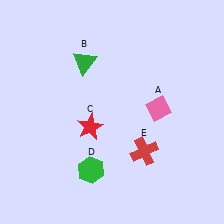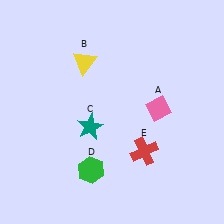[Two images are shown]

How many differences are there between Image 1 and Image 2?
There are 2 differences between the two images.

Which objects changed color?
B changed from green to yellow. C changed from red to teal.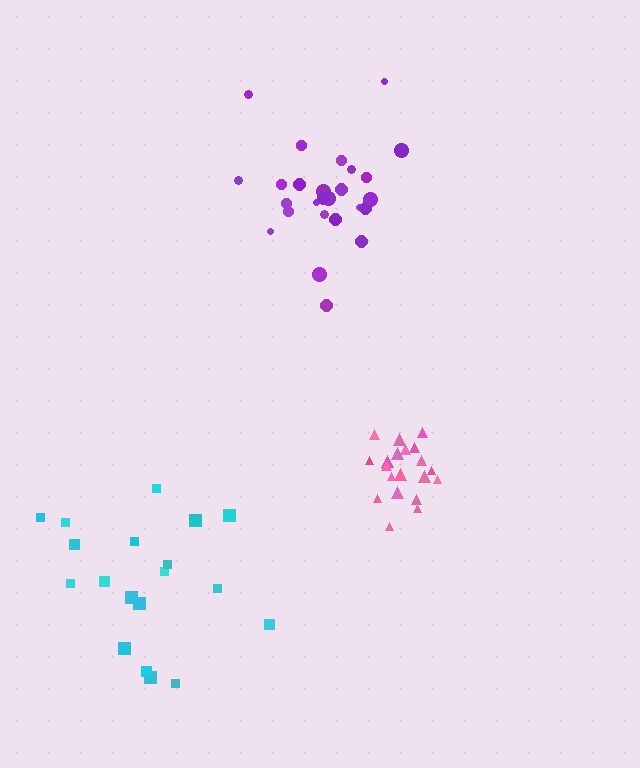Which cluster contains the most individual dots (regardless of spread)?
Purple (27).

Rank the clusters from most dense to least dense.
pink, purple, cyan.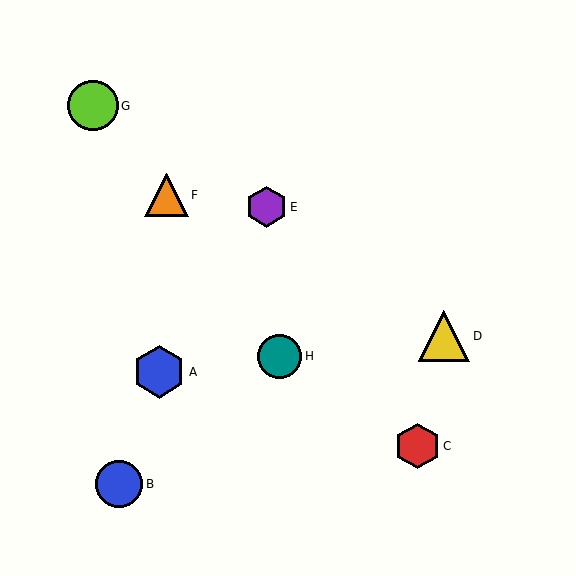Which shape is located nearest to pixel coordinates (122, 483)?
The blue circle (labeled B) at (119, 484) is nearest to that location.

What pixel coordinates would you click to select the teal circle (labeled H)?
Click at (280, 356) to select the teal circle H.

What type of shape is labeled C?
Shape C is a red hexagon.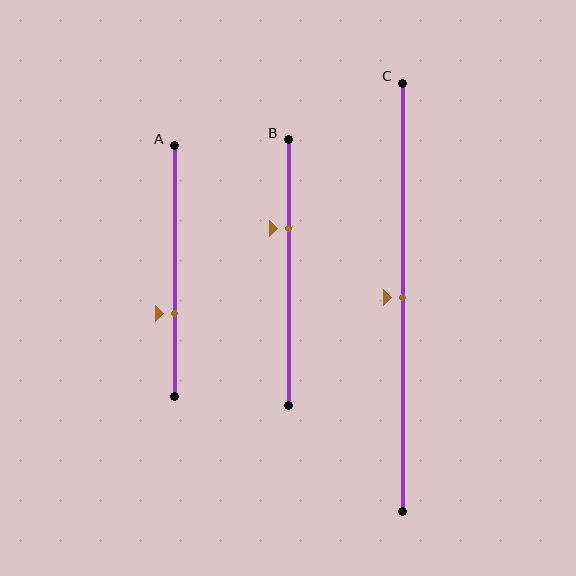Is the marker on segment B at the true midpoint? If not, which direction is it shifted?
No, the marker on segment B is shifted upward by about 16% of the segment length.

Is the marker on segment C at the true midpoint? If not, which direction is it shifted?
Yes, the marker on segment C is at the true midpoint.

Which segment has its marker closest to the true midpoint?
Segment C has its marker closest to the true midpoint.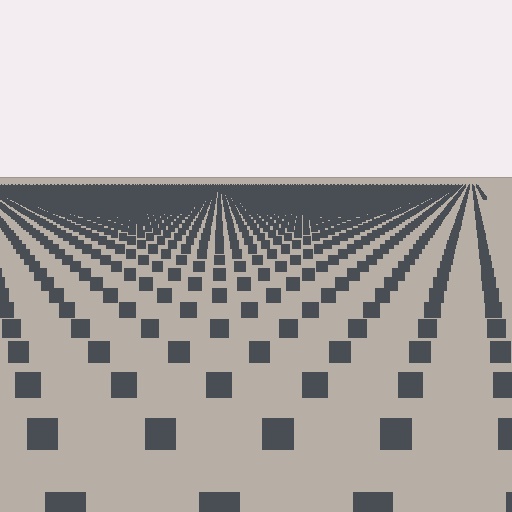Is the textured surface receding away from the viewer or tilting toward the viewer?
The surface is receding away from the viewer. Texture elements get smaller and denser toward the top.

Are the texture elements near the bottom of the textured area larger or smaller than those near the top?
Larger. Near the bottom, elements are closer to the viewer and appear at a bigger on-screen size.